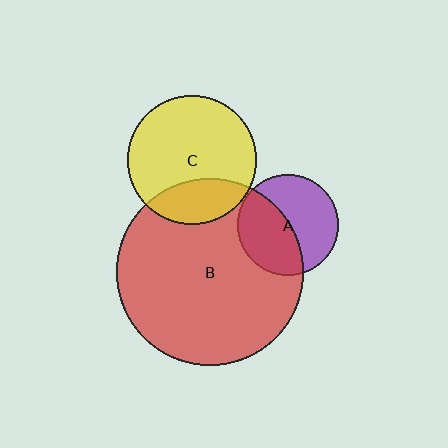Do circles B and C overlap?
Yes.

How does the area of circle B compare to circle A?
Approximately 3.4 times.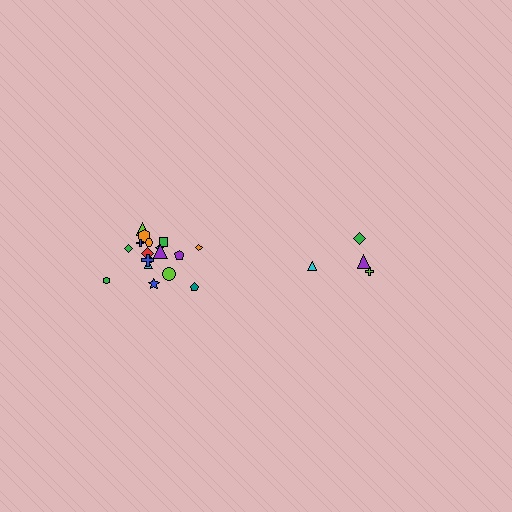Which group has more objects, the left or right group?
The left group.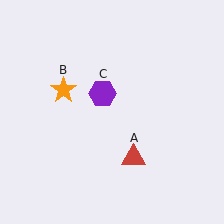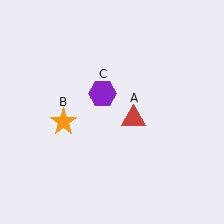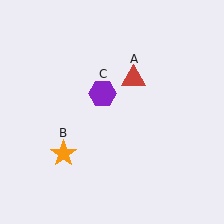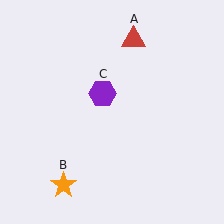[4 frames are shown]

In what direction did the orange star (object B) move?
The orange star (object B) moved down.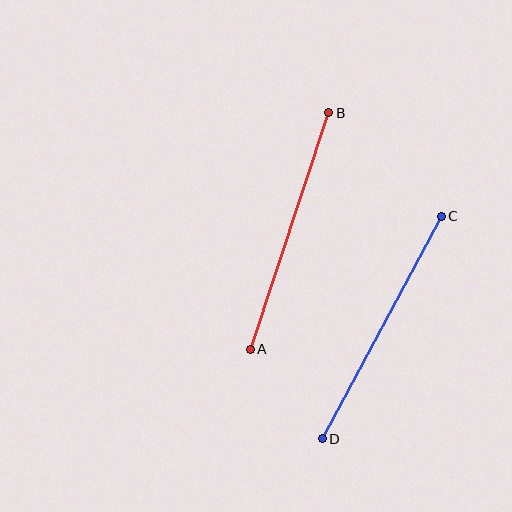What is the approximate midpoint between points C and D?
The midpoint is at approximately (382, 327) pixels.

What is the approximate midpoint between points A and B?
The midpoint is at approximately (290, 231) pixels.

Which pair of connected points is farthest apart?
Points C and D are farthest apart.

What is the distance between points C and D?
The distance is approximately 252 pixels.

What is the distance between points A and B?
The distance is approximately 250 pixels.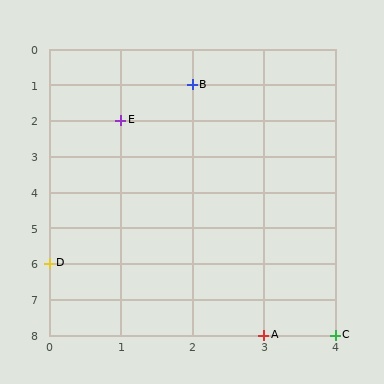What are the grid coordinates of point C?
Point C is at grid coordinates (4, 8).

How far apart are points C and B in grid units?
Points C and B are 2 columns and 7 rows apart (about 7.3 grid units diagonally).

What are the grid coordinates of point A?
Point A is at grid coordinates (3, 8).